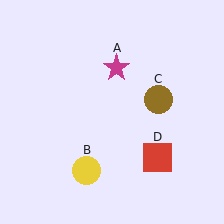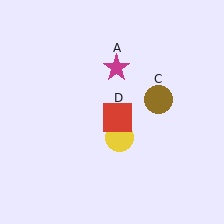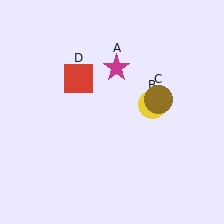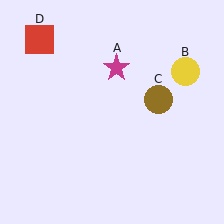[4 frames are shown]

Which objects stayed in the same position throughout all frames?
Magenta star (object A) and brown circle (object C) remained stationary.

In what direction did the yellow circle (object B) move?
The yellow circle (object B) moved up and to the right.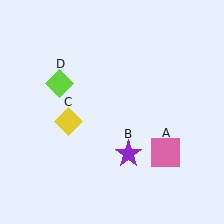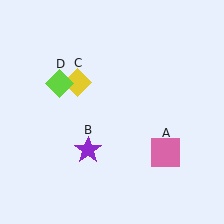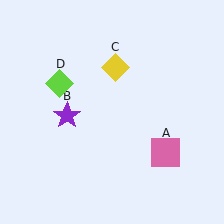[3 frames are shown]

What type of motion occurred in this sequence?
The purple star (object B), yellow diamond (object C) rotated clockwise around the center of the scene.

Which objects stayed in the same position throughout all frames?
Pink square (object A) and lime diamond (object D) remained stationary.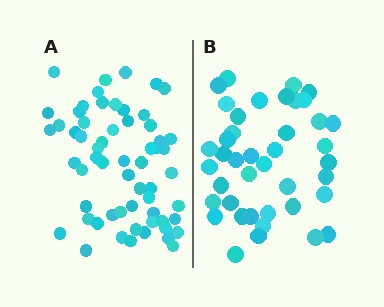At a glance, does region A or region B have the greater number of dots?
Region A (the left region) has more dots.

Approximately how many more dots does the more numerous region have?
Region A has approximately 20 more dots than region B.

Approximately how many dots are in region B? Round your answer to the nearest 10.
About 40 dots. (The exact count is 41, which rounds to 40.)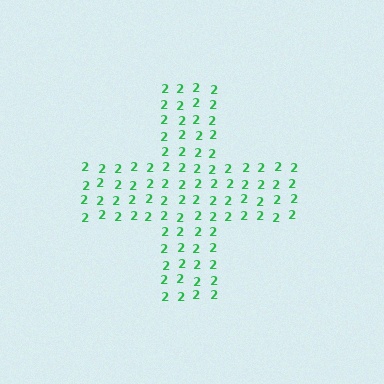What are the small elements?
The small elements are digit 2's.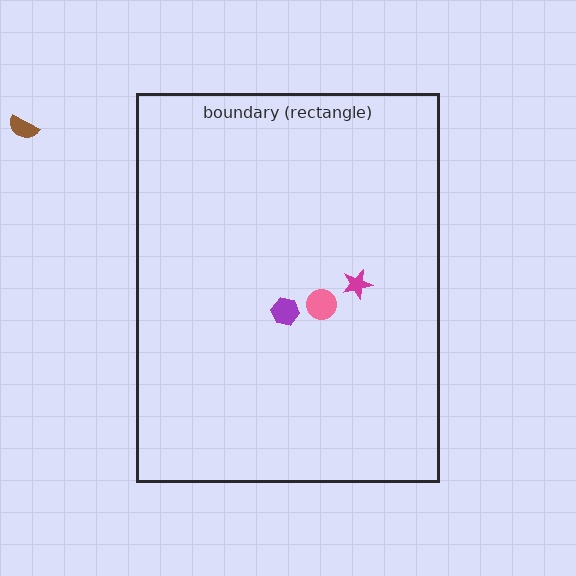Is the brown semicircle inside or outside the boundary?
Outside.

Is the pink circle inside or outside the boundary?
Inside.